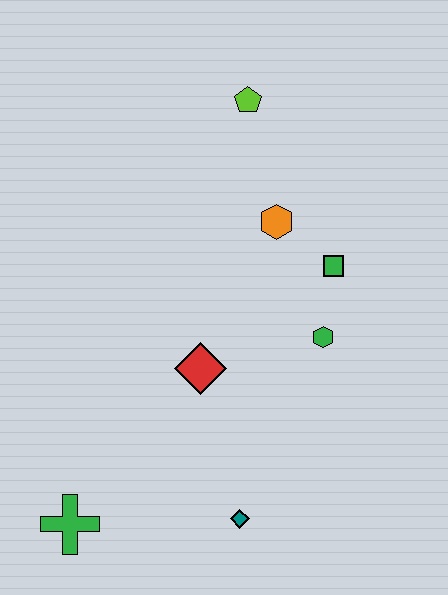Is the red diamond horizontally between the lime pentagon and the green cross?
Yes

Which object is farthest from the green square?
The green cross is farthest from the green square.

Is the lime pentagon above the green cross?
Yes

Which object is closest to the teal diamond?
The red diamond is closest to the teal diamond.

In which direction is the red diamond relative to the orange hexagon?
The red diamond is below the orange hexagon.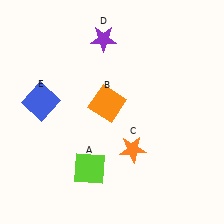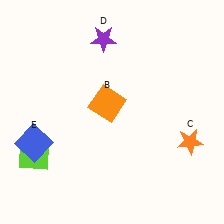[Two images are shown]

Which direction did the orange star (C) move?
The orange star (C) moved right.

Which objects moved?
The objects that moved are: the lime square (A), the orange star (C), the blue square (E).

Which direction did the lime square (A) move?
The lime square (A) moved left.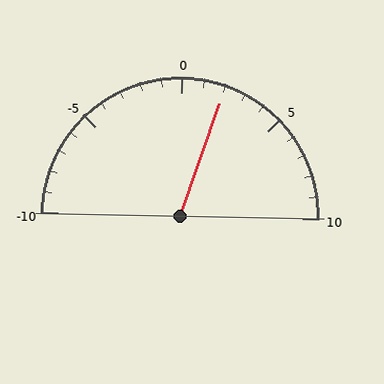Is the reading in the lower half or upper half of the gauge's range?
The reading is in the upper half of the range (-10 to 10).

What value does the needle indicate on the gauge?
The needle indicates approximately 2.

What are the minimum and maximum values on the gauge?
The gauge ranges from -10 to 10.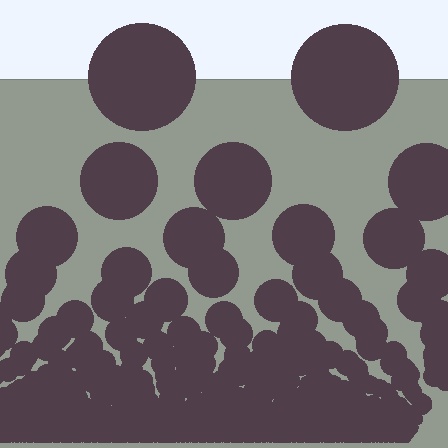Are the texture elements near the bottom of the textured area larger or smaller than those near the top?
Smaller. The gradient is inverted — elements near the bottom are smaller and denser.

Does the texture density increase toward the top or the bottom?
Density increases toward the bottom.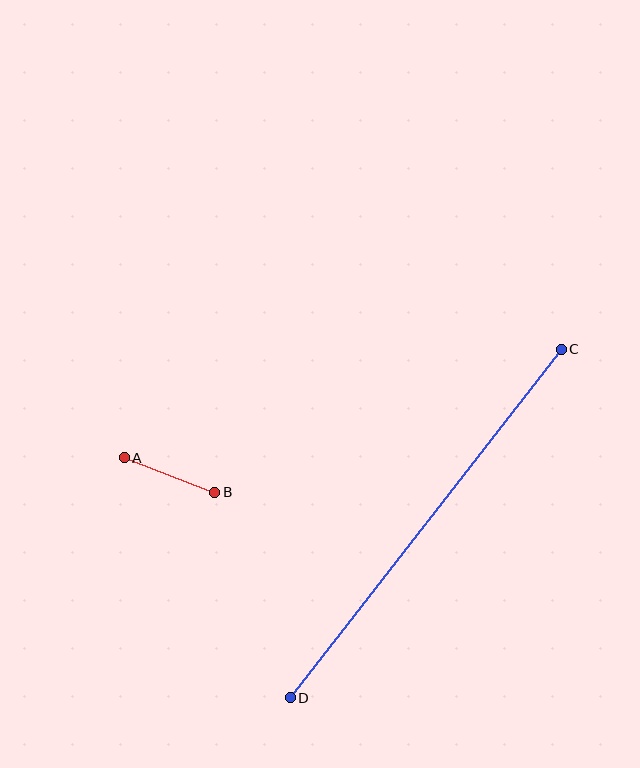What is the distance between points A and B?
The distance is approximately 97 pixels.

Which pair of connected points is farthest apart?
Points C and D are farthest apart.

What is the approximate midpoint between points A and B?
The midpoint is at approximately (170, 475) pixels.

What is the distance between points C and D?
The distance is approximately 442 pixels.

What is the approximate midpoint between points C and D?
The midpoint is at approximately (426, 523) pixels.